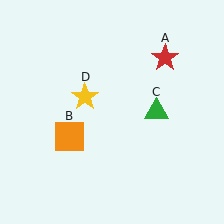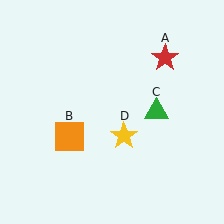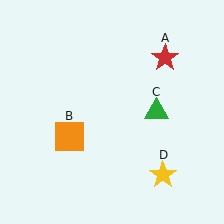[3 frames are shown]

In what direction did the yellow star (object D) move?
The yellow star (object D) moved down and to the right.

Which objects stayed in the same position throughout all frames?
Red star (object A) and orange square (object B) and green triangle (object C) remained stationary.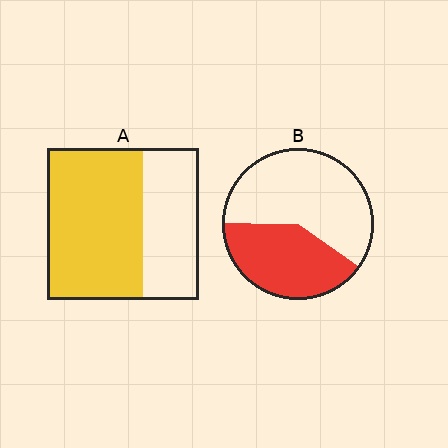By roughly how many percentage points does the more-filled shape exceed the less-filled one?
By roughly 25 percentage points (A over B).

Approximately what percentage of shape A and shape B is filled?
A is approximately 65% and B is approximately 40%.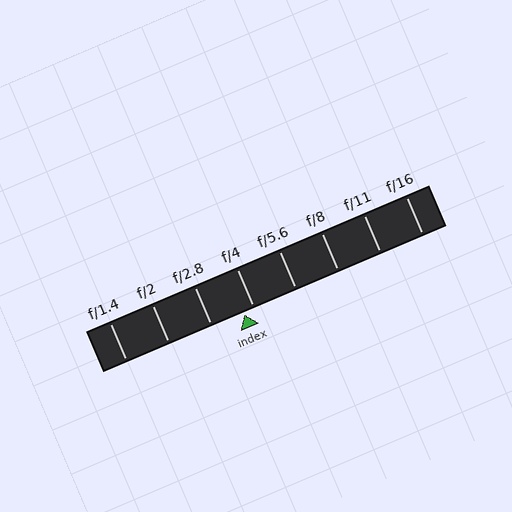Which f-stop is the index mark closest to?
The index mark is closest to f/4.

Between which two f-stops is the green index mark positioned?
The index mark is between f/2.8 and f/4.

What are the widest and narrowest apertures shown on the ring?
The widest aperture shown is f/1.4 and the narrowest is f/16.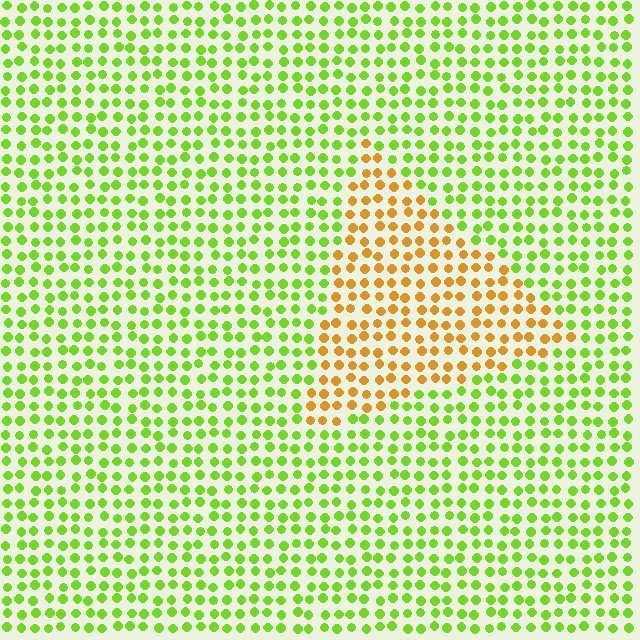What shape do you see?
I see a triangle.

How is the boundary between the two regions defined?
The boundary is defined purely by a slight shift in hue (about 58 degrees). Spacing, size, and orientation are identical on both sides.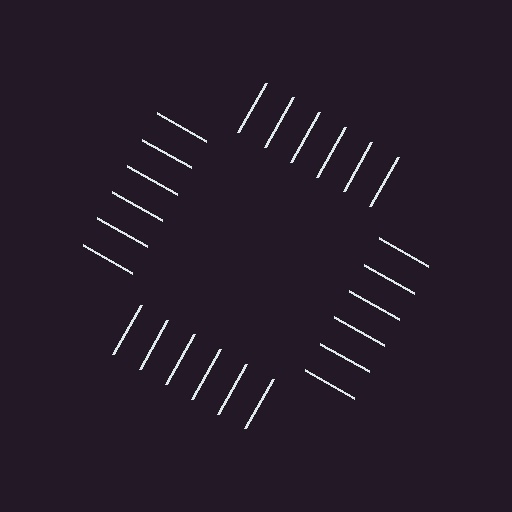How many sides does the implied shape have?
4 sides — the line-ends trace a square.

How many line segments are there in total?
24 — 6 along each of the 4 edges.